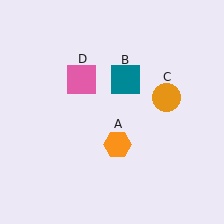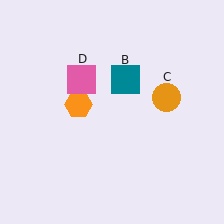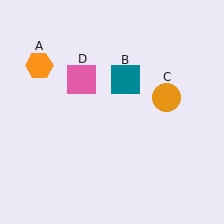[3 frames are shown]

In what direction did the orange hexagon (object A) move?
The orange hexagon (object A) moved up and to the left.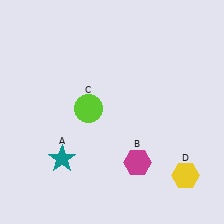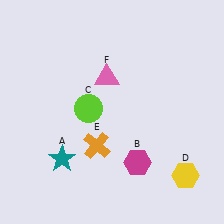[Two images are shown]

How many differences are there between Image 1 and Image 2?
There are 2 differences between the two images.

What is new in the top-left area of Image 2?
A pink triangle (F) was added in the top-left area of Image 2.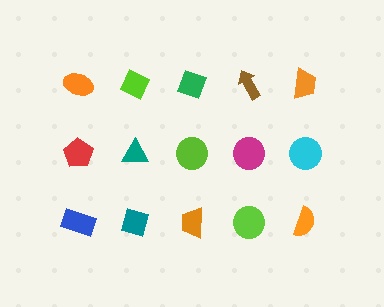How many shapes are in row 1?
5 shapes.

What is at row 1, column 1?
An orange ellipse.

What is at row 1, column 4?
A brown arrow.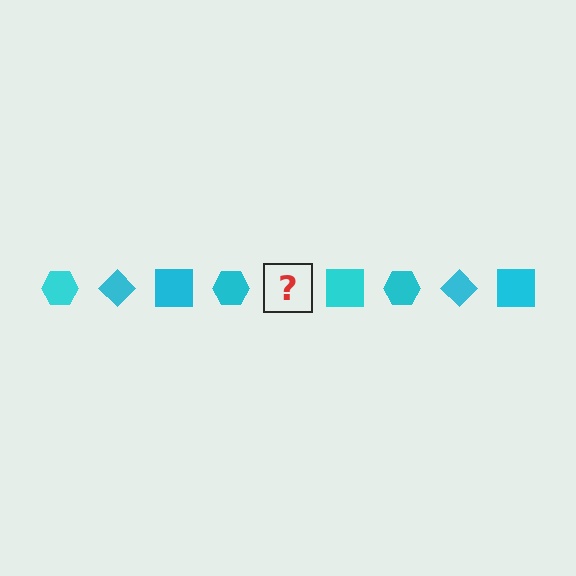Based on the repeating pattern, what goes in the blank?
The blank should be a cyan diamond.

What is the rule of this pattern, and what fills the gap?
The rule is that the pattern cycles through hexagon, diamond, square shapes in cyan. The gap should be filled with a cyan diamond.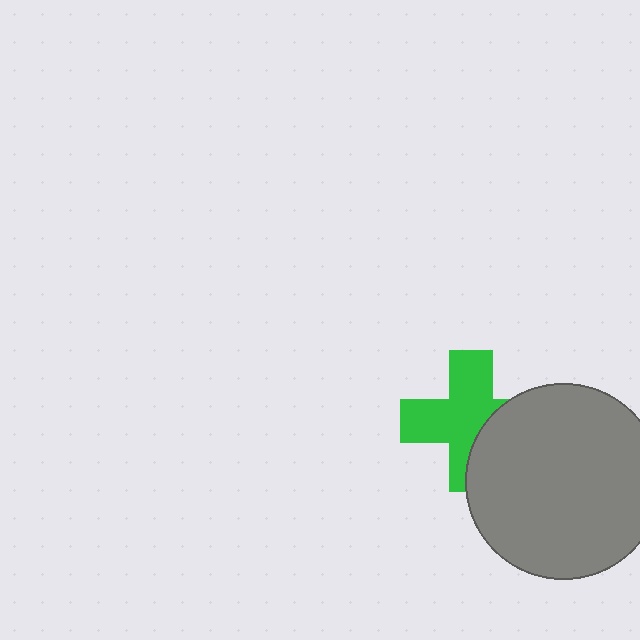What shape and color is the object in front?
The object in front is a gray circle.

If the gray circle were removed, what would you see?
You would see the complete green cross.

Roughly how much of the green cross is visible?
Most of it is visible (roughly 65%).